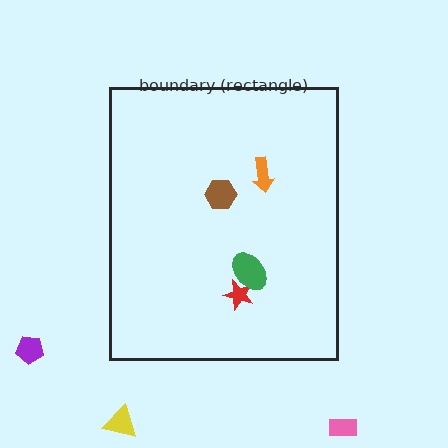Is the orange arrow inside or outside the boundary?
Inside.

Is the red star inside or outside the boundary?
Inside.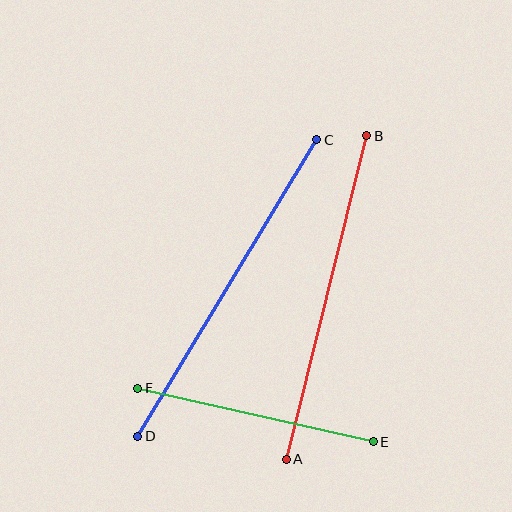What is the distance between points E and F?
The distance is approximately 242 pixels.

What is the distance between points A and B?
The distance is approximately 333 pixels.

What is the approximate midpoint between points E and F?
The midpoint is at approximately (256, 415) pixels.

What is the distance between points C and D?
The distance is approximately 346 pixels.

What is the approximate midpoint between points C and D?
The midpoint is at approximately (227, 288) pixels.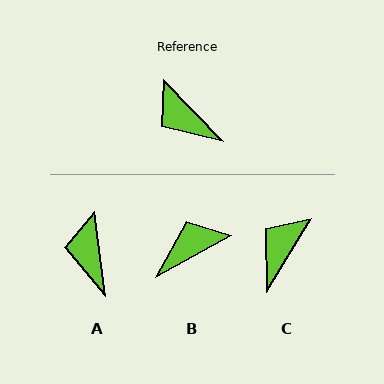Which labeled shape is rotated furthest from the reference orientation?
B, about 105 degrees away.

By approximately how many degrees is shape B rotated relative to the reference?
Approximately 105 degrees clockwise.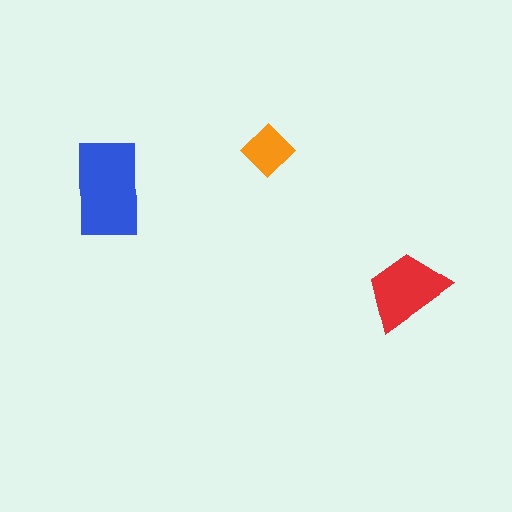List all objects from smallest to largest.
The orange diamond, the red trapezoid, the blue rectangle.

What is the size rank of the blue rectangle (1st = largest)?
1st.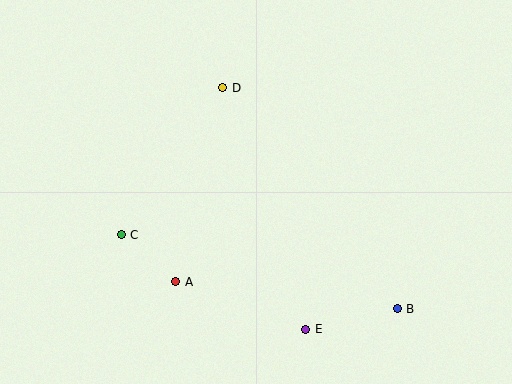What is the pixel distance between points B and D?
The distance between B and D is 281 pixels.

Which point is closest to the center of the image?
Point D at (223, 88) is closest to the center.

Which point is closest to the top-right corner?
Point D is closest to the top-right corner.